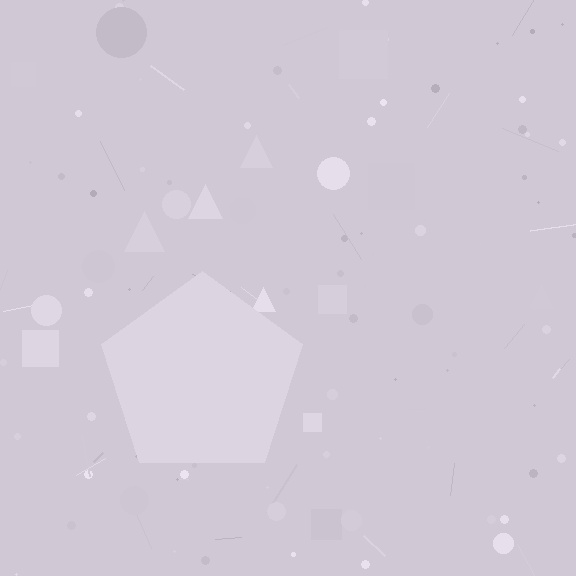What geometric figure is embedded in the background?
A pentagon is embedded in the background.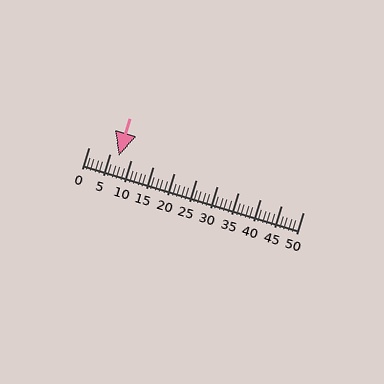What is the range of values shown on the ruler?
The ruler shows values from 0 to 50.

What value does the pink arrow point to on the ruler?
The pink arrow points to approximately 7.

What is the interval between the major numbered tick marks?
The major tick marks are spaced 5 units apart.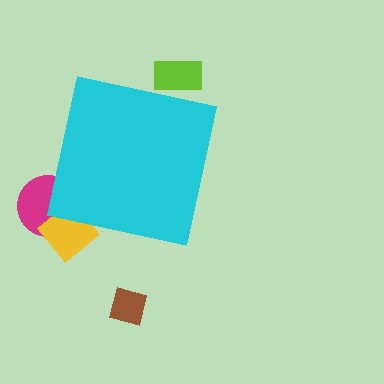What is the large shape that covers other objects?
A cyan square.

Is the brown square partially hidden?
No, the brown square is fully visible.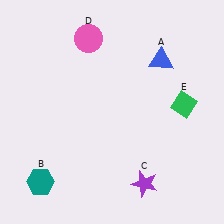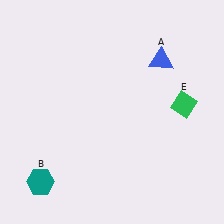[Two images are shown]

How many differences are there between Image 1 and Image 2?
There are 2 differences between the two images.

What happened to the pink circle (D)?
The pink circle (D) was removed in Image 2. It was in the top-left area of Image 1.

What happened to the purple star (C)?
The purple star (C) was removed in Image 2. It was in the bottom-right area of Image 1.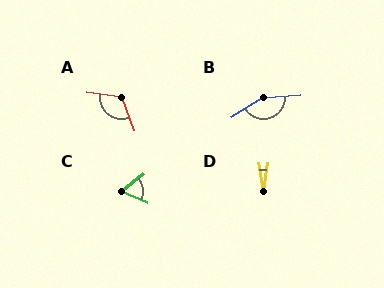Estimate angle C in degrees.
Approximately 60 degrees.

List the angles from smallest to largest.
D (18°), C (60°), A (119°), B (152°).